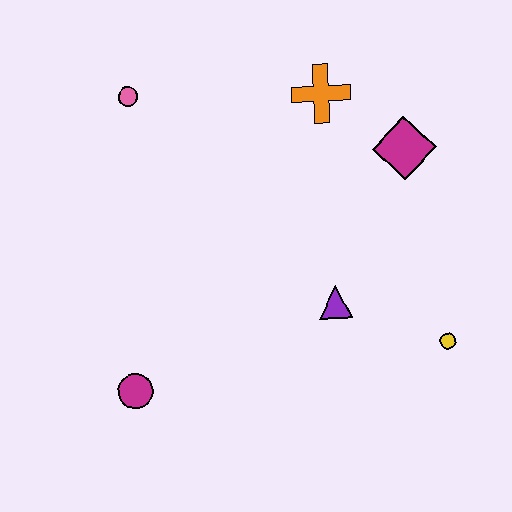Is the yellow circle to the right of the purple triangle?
Yes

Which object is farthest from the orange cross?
The magenta circle is farthest from the orange cross.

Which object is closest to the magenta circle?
The purple triangle is closest to the magenta circle.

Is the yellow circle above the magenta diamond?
No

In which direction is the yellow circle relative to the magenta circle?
The yellow circle is to the right of the magenta circle.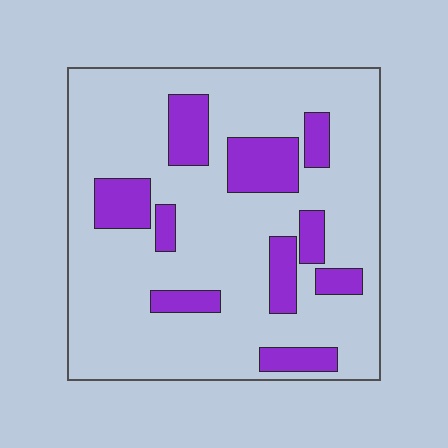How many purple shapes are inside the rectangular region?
10.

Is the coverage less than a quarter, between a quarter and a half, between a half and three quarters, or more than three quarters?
Less than a quarter.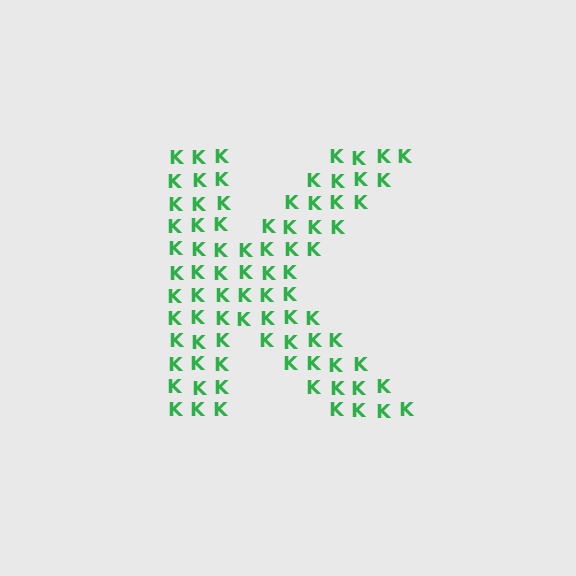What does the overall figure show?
The overall figure shows the letter K.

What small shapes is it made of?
It is made of small letter K's.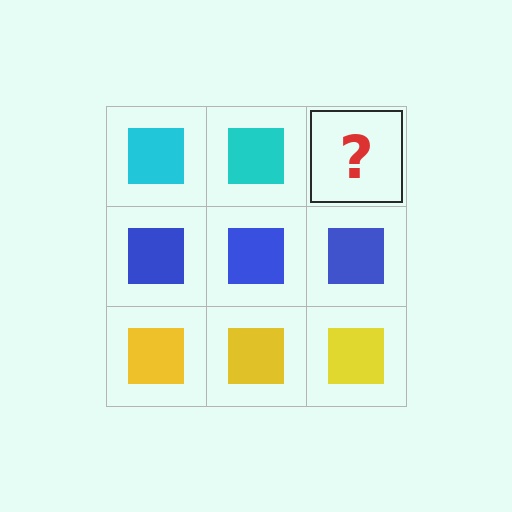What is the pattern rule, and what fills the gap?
The rule is that each row has a consistent color. The gap should be filled with a cyan square.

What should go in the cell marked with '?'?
The missing cell should contain a cyan square.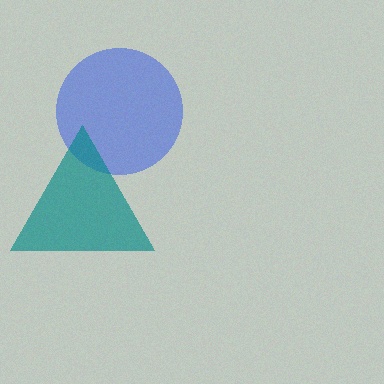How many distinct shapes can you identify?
There are 2 distinct shapes: a blue circle, a teal triangle.